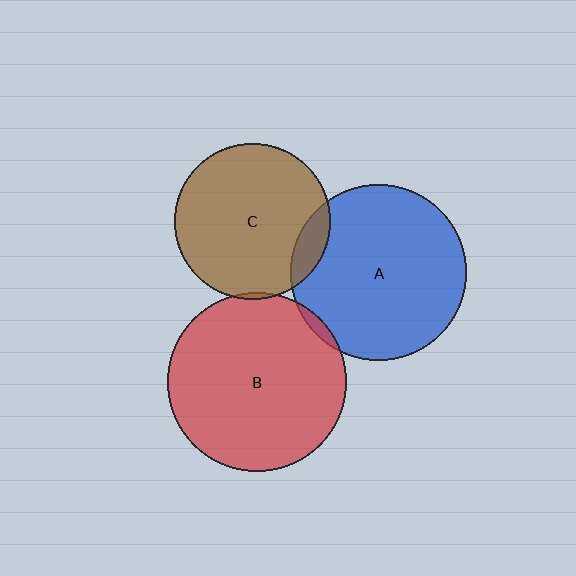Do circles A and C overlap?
Yes.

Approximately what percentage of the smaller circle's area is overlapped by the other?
Approximately 10%.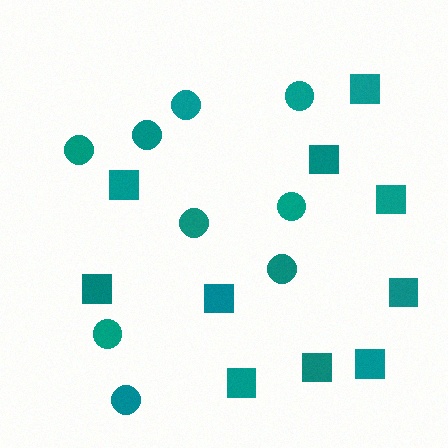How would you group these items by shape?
There are 2 groups: one group of squares (10) and one group of circles (9).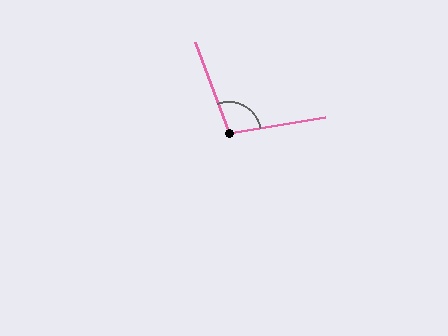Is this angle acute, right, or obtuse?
It is obtuse.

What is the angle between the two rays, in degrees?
Approximately 100 degrees.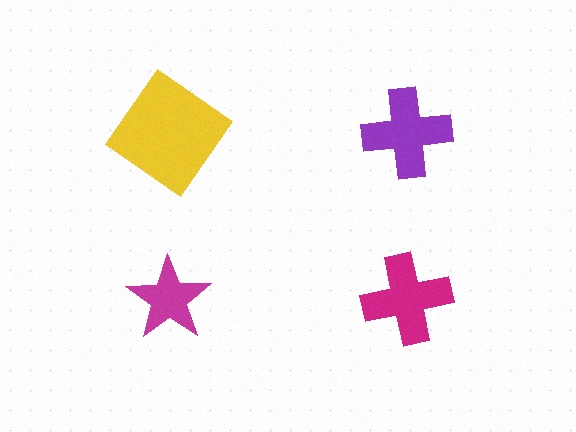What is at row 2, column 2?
A magenta cross.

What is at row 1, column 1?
A yellow diamond.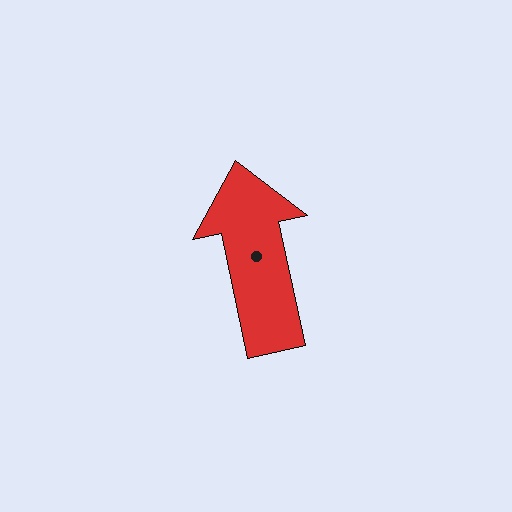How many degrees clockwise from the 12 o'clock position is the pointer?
Approximately 348 degrees.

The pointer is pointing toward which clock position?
Roughly 12 o'clock.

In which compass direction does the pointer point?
North.